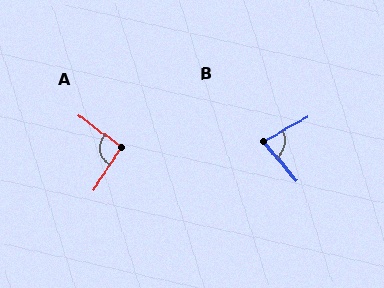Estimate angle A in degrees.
Approximately 93 degrees.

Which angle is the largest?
A, at approximately 93 degrees.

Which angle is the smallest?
B, at approximately 77 degrees.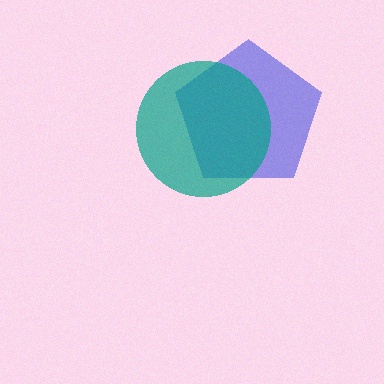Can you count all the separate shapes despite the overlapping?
Yes, there are 2 separate shapes.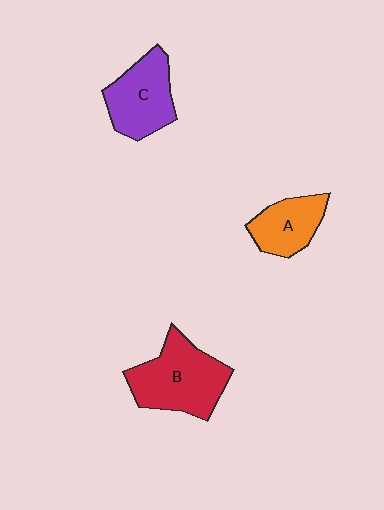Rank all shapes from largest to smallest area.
From largest to smallest: B (red), C (purple), A (orange).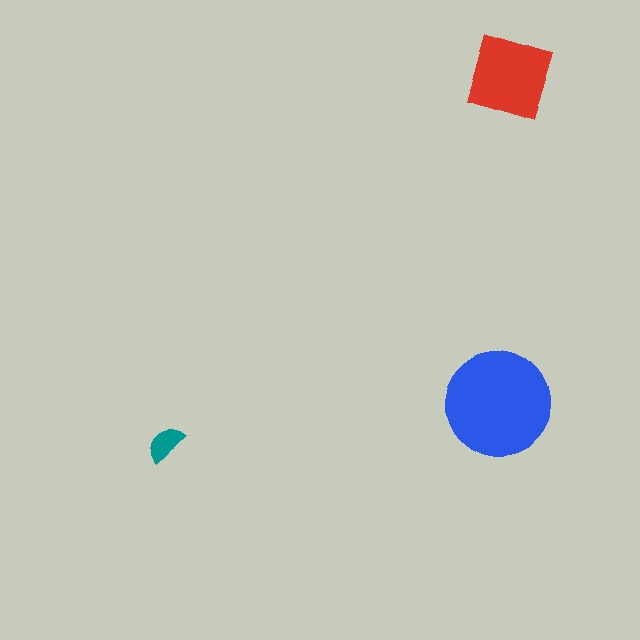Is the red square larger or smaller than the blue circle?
Smaller.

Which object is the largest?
The blue circle.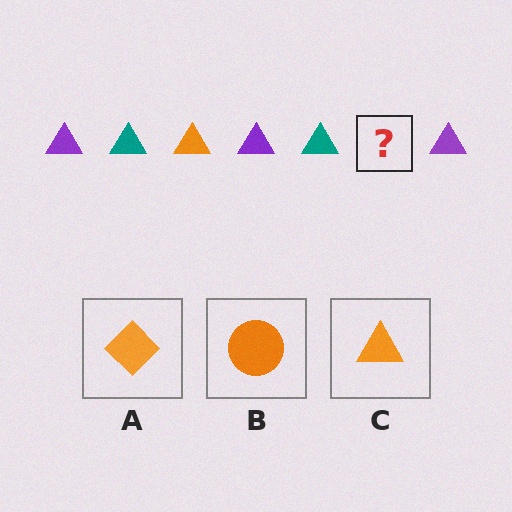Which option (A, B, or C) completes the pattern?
C.